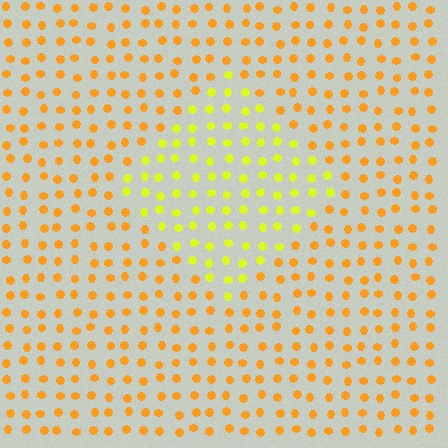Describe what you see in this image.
The image is filled with small orange elements in a uniform arrangement. A diamond-shaped region is visible where the elements are tinted to a slightly different hue, forming a subtle color boundary.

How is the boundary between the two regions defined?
The boundary is defined purely by a slight shift in hue (about 35 degrees). Spacing, size, and orientation are identical on both sides.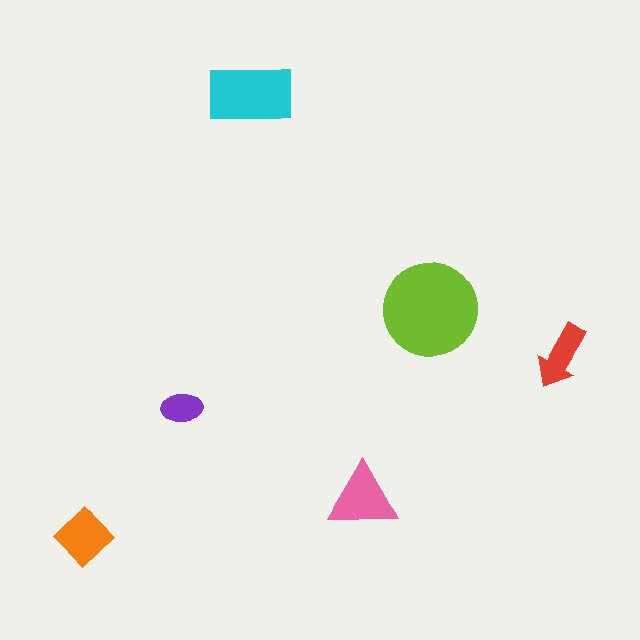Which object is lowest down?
The orange diamond is bottommost.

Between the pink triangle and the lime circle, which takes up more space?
The lime circle.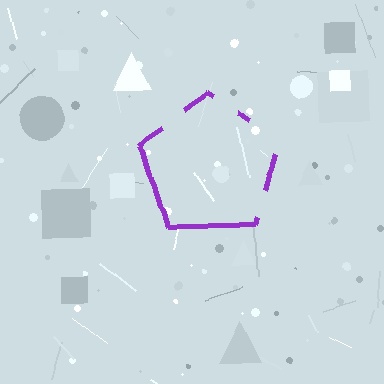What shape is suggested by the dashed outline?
The dashed outline suggests a pentagon.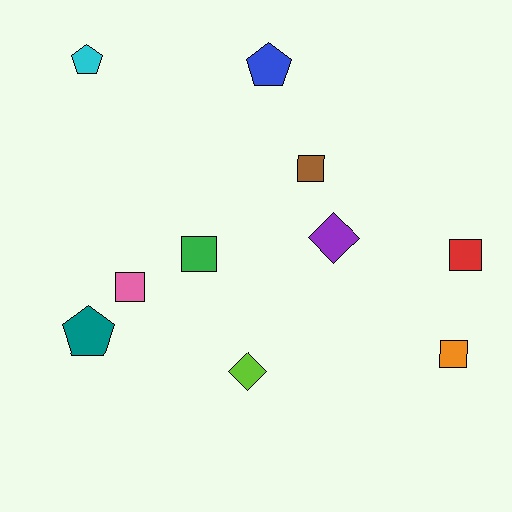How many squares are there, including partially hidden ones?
There are 5 squares.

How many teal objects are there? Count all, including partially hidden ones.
There is 1 teal object.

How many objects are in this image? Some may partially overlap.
There are 10 objects.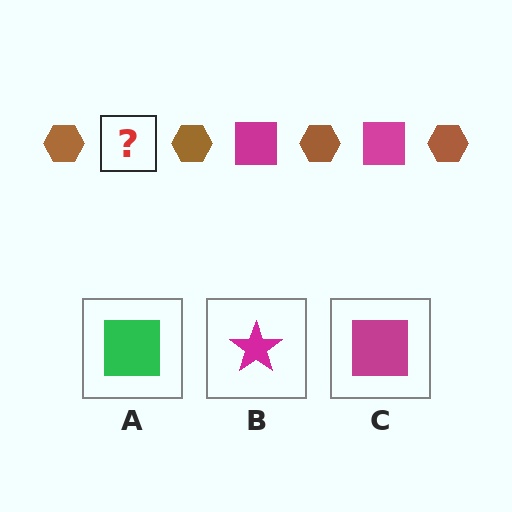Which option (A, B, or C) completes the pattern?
C.